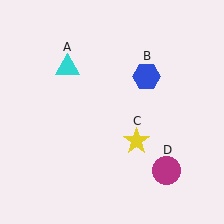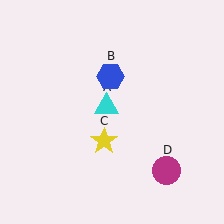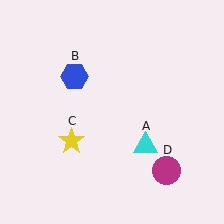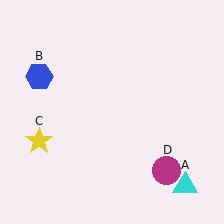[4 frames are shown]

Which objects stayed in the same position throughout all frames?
Magenta circle (object D) remained stationary.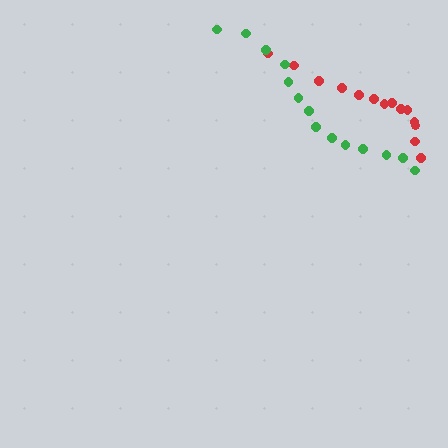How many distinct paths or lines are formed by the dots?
There are 2 distinct paths.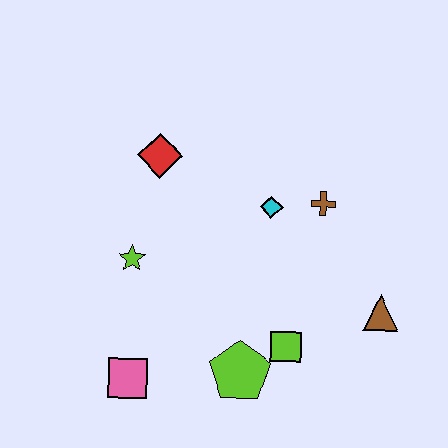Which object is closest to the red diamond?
The lime star is closest to the red diamond.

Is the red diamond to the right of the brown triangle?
No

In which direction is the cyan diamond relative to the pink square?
The cyan diamond is above the pink square.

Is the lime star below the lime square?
No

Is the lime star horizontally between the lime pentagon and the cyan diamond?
No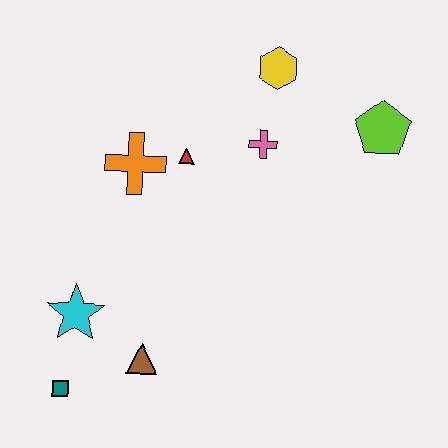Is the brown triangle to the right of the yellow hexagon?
No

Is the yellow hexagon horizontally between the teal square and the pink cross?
No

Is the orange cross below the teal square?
No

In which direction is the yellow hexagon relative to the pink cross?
The yellow hexagon is above the pink cross.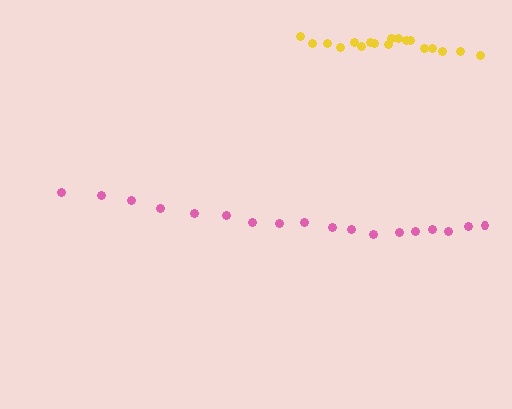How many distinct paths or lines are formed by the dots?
There are 2 distinct paths.